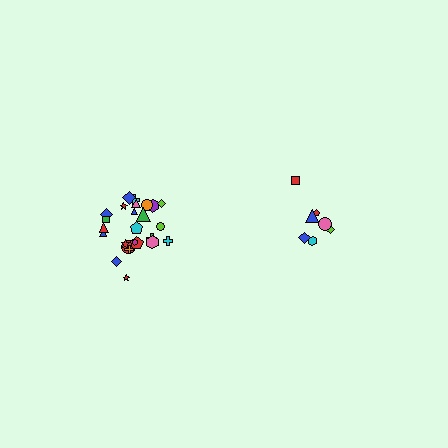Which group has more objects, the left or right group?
The left group.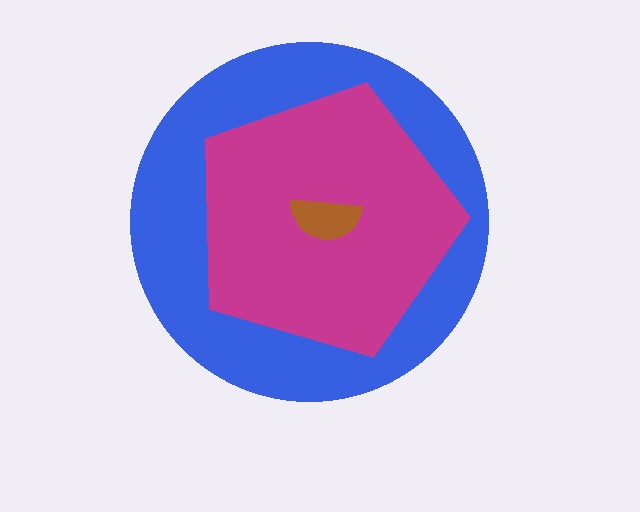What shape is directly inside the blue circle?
The magenta pentagon.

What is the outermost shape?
The blue circle.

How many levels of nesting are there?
3.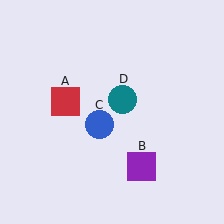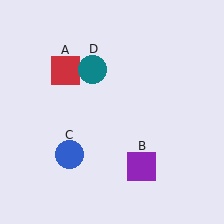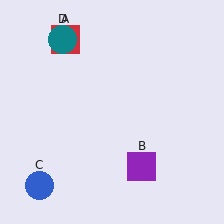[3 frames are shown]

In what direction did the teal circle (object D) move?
The teal circle (object D) moved up and to the left.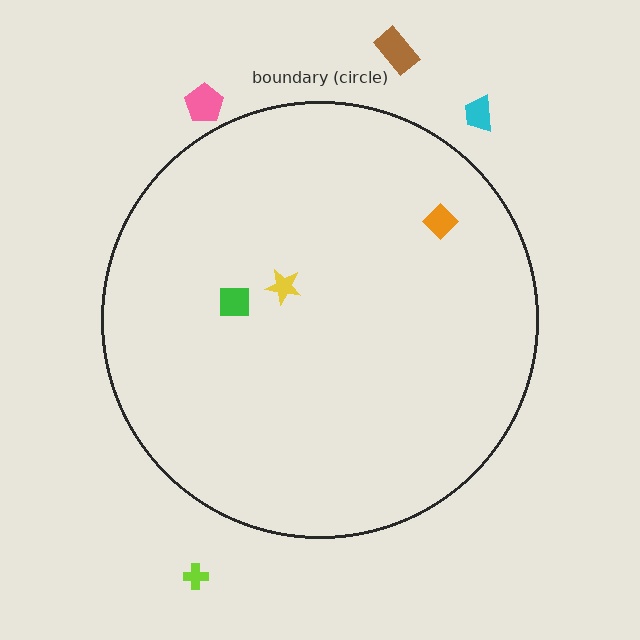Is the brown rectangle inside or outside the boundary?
Outside.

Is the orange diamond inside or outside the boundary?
Inside.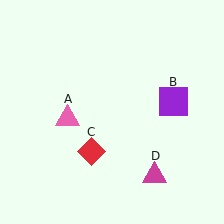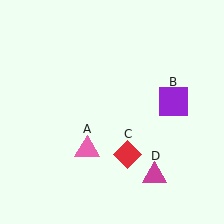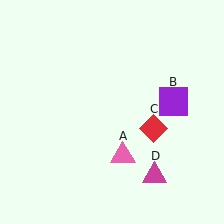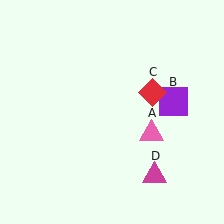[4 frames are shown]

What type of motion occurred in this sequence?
The pink triangle (object A), red diamond (object C) rotated counterclockwise around the center of the scene.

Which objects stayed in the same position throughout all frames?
Purple square (object B) and magenta triangle (object D) remained stationary.